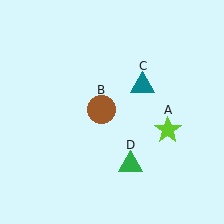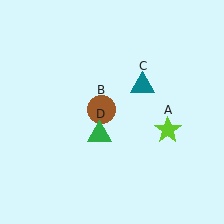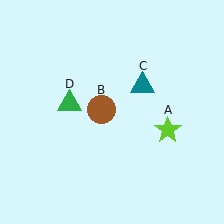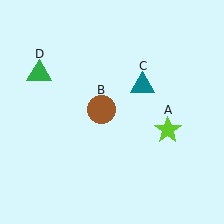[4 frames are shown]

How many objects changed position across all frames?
1 object changed position: green triangle (object D).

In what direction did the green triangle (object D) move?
The green triangle (object D) moved up and to the left.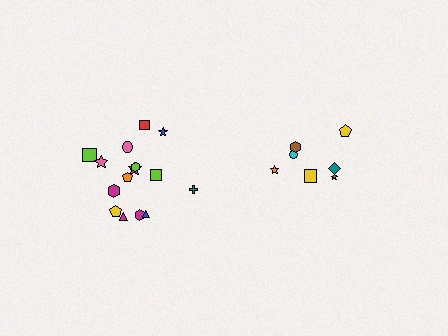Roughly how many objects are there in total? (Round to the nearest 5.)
Roughly 20 objects in total.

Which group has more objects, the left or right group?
The left group.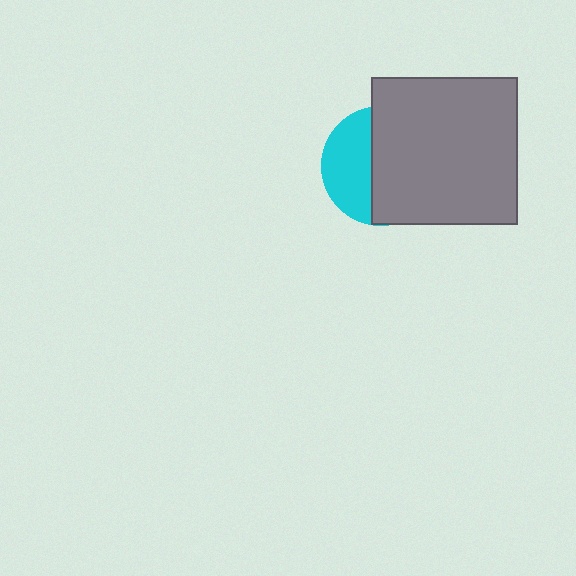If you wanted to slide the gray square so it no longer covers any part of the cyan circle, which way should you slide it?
Slide it right — that is the most direct way to separate the two shapes.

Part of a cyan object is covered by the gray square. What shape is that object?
It is a circle.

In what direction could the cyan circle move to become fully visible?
The cyan circle could move left. That would shift it out from behind the gray square entirely.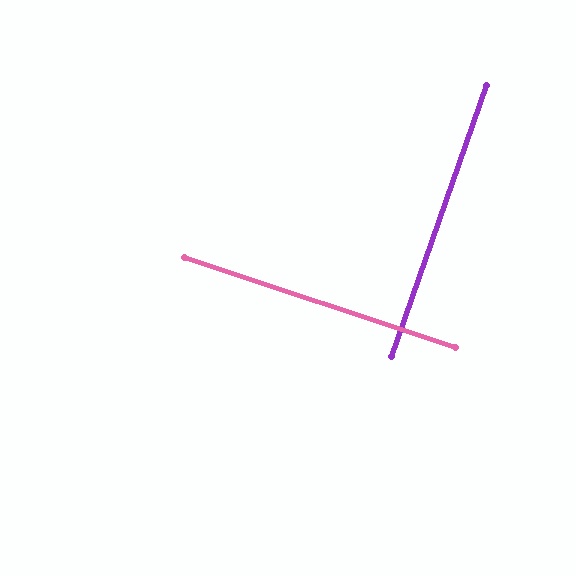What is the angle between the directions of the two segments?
Approximately 89 degrees.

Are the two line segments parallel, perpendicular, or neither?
Perpendicular — they meet at approximately 89°.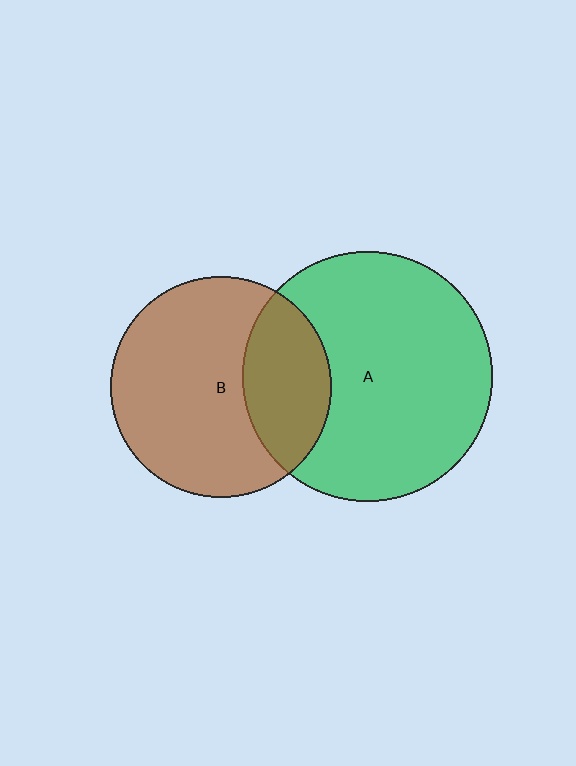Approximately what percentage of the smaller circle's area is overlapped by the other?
Approximately 30%.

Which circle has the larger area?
Circle A (green).